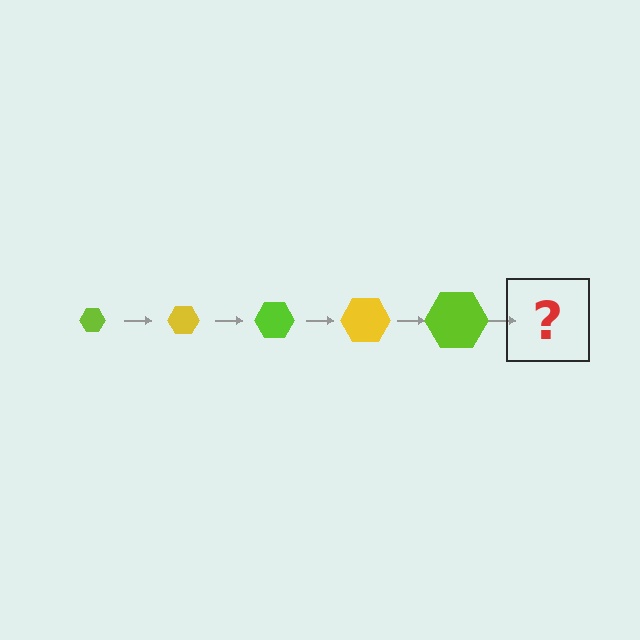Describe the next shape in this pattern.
It should be a yellow hexagon, larger than the previous one.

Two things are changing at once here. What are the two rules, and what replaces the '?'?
The two rules are that the hexagon grows larger each step and the color cycles through lime and yellow. The '?' should be a yellow hexagon, larger than the previous one.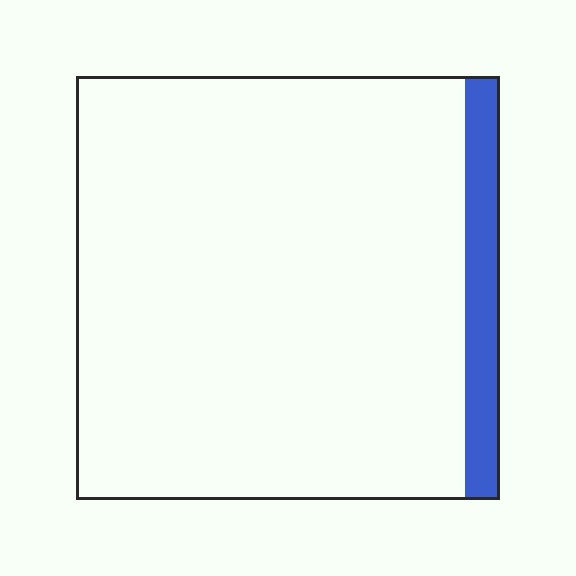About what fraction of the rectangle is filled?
About one tenth (1/10).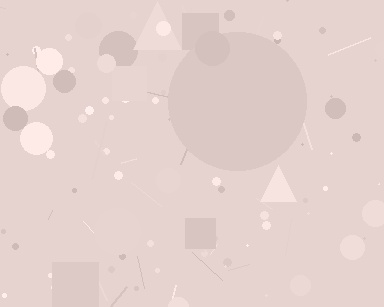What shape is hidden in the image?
A circle is hidden in the image.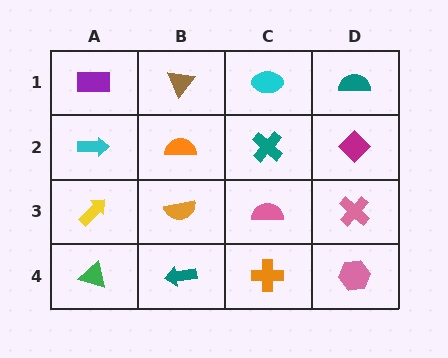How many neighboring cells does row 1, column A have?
2.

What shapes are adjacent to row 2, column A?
A purple rectangle (row 1, column A), a yellow arrow (row 3, column A), an orange semicircle (row 2, column B).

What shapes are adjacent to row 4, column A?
A yellow arrow (row 3, column A), a teal arrow (row 4, column B).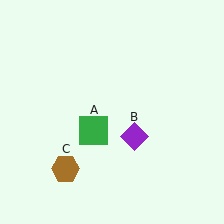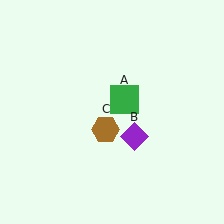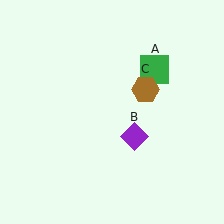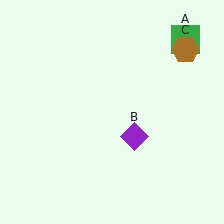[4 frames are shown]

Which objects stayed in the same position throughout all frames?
Purple diamond (object B) remained stationary.